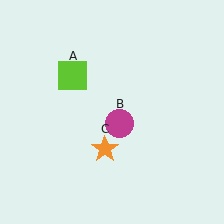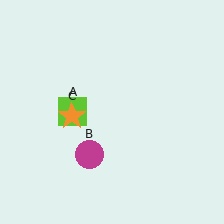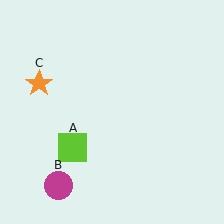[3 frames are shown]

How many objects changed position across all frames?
3 objects changed position: lime square (object A), magenta circle (object B), orange star (object C).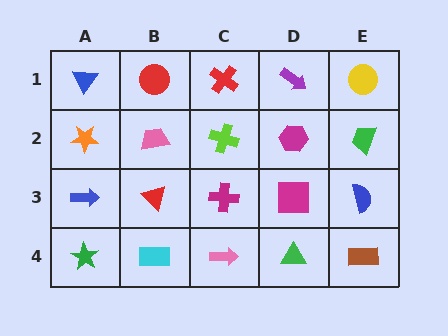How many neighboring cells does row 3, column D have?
4.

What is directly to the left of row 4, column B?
A green star.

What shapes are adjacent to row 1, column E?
A green trapezoid (row 2, column E), a purple arrow (row 1, column D).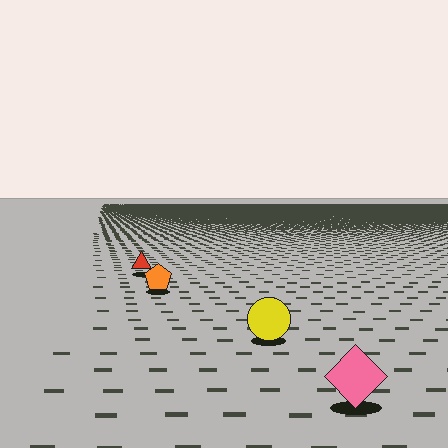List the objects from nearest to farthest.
From nearest to farthest: the pink diamond, the yellow circle, the orange pentagon, the red triangle.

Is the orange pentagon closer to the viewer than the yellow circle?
No. The yellow circle is closer — you can tell from the texture gradient: the ground texture is coarser near it.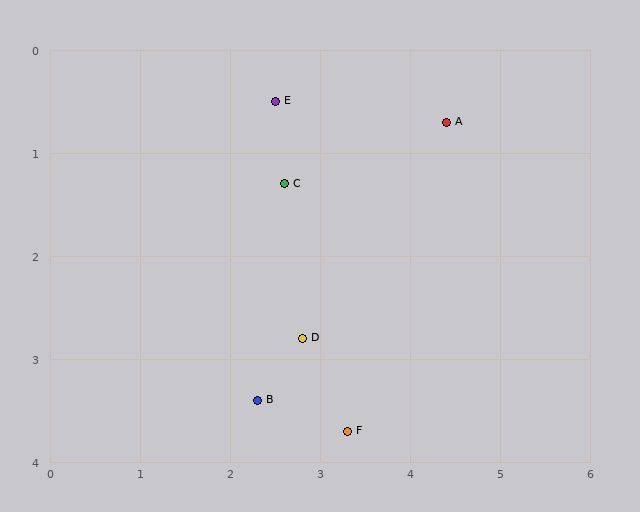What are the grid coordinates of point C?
Point C is at approximately (2.6, 1.3).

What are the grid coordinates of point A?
Point A is at approximately (4.4, 0.7).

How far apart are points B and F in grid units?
Points B and F are about 1.0 grid units apart.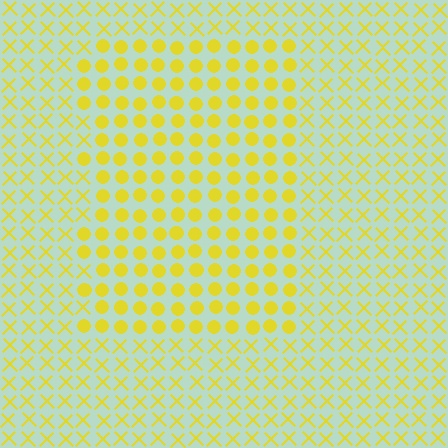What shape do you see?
I see a rectangle.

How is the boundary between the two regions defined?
The boundary is defined by a change in element shape: circles inside vs. X marks outside. All elements share the same color and spacing.